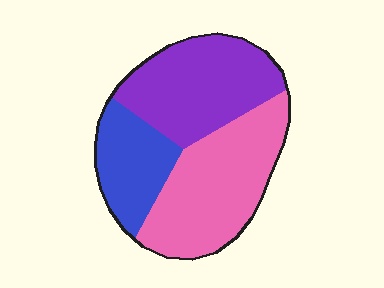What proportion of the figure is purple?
Purple takes up about three eighths (3/8) of the figure.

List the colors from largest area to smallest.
From largest to smallest: pink, purple, blue.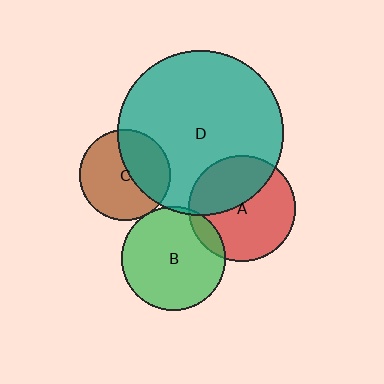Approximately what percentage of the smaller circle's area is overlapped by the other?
Approximately 5%.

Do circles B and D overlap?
Yes.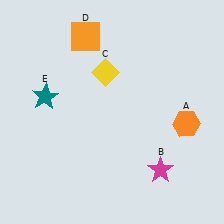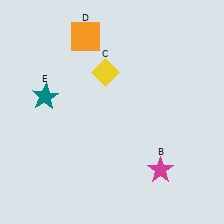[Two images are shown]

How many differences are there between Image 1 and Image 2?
There is 1 difference between the two images.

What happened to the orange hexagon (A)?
The orange hexagon (A) was removed in Image 2. It was in the bottom-right area of Image 1.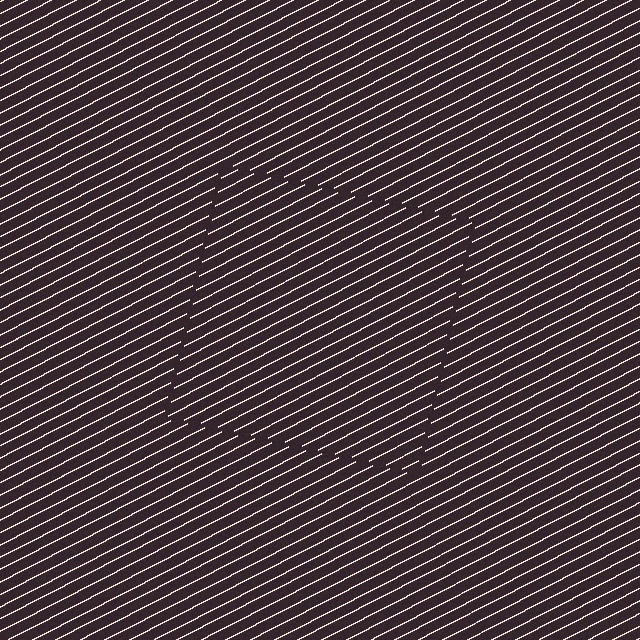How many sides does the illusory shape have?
4 sides — the line-ends trace a square.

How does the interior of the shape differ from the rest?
The interior of the shape contains the same grating, shifted by half a period — the contour is defined by the phase discontinuity where line-ends from the inner and outer gratings abut.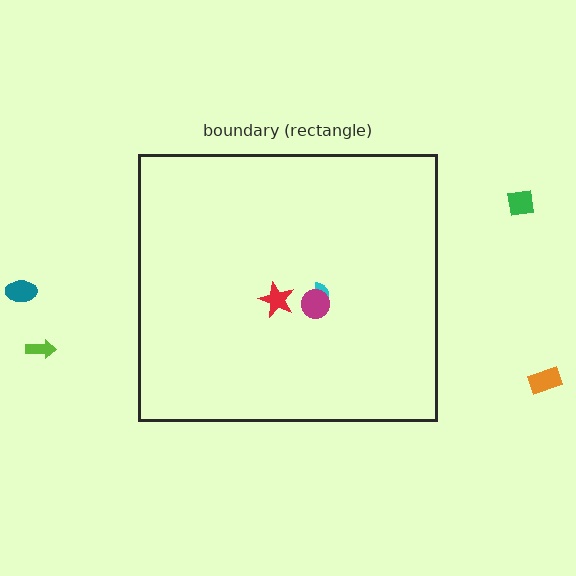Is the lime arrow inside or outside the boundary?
Outside.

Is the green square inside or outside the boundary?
Outside.